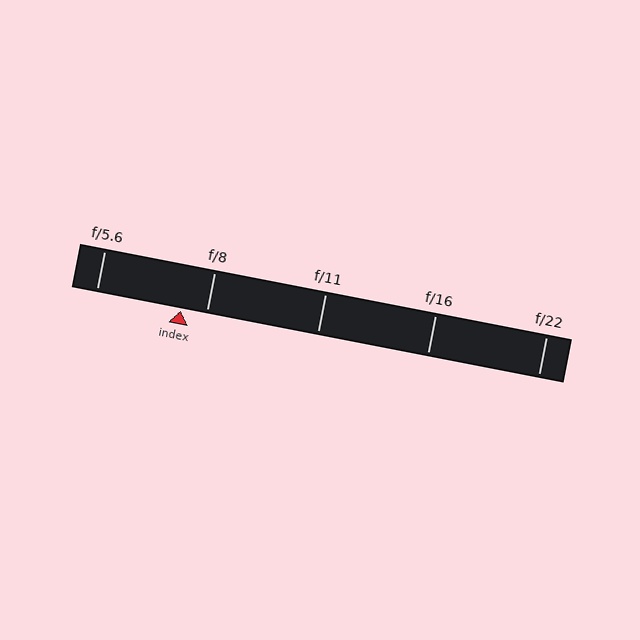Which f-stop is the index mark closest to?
The index mark is closest to f/8.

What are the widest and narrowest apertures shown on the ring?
The widest aperture shown is f/5.6 and the narrowest is f/22.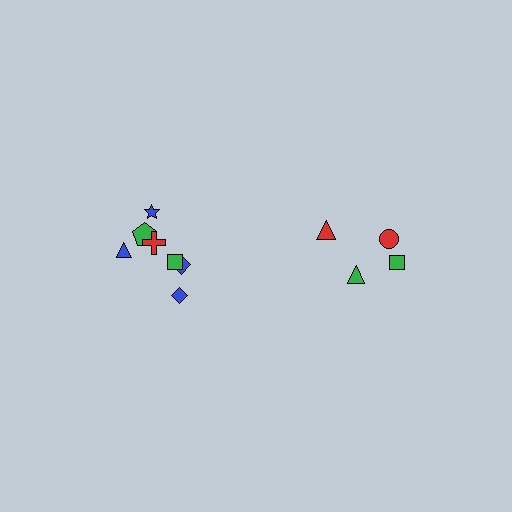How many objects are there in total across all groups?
There are 11 objects.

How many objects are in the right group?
There are 4 objects.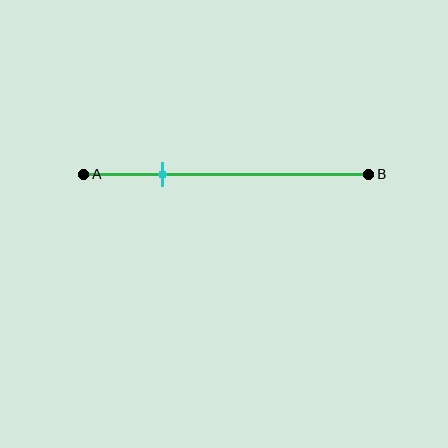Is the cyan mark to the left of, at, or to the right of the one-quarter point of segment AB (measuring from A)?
The cyan mark is approximately at the one-quarter point of segment AB.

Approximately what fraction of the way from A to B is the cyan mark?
The cyan mark is approximately 30% of the way from A to B.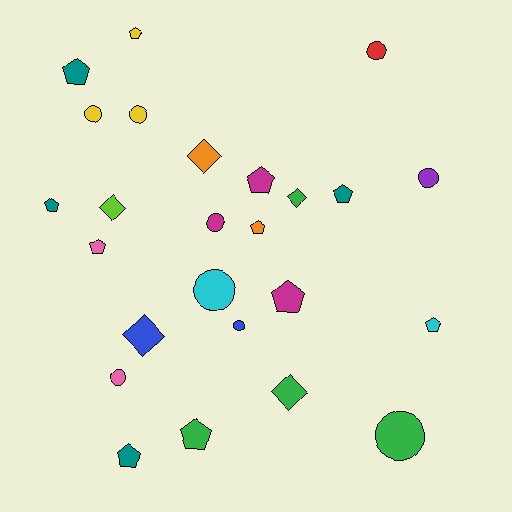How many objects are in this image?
There are 25 objects.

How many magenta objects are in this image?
There are 3 magenta objects.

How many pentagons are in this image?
There are 11 pentagons.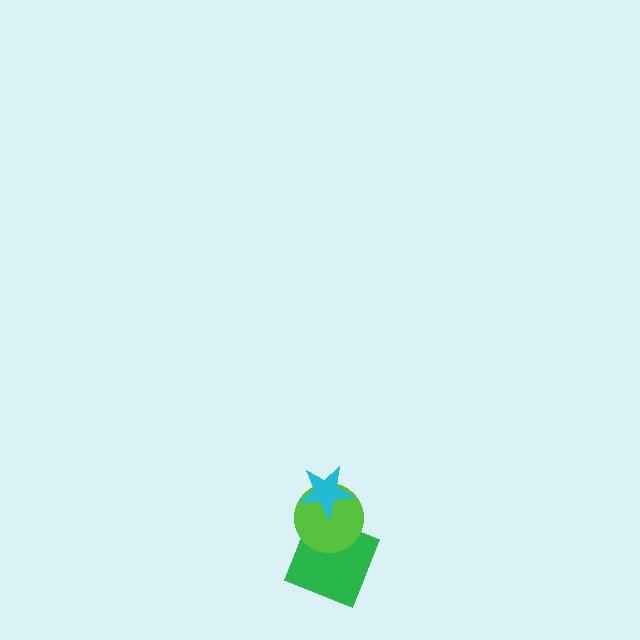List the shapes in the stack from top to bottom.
From top to bottom: the cyan star, the lime circle, the green square.